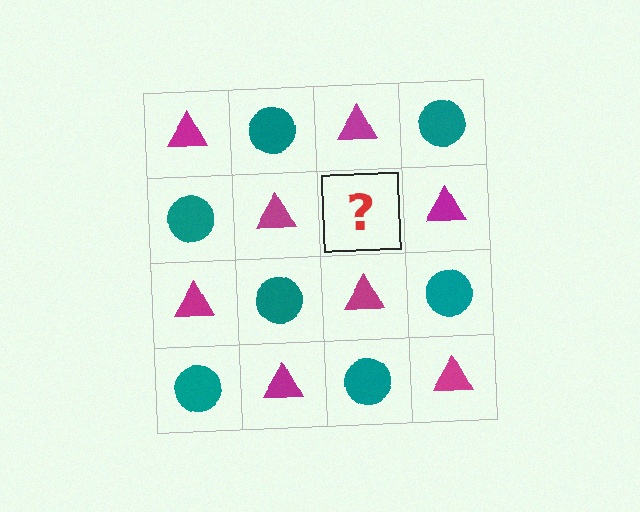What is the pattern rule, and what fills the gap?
The rule is that it alternates magenta triangle and teal circle in a checkerboard pattern. The gap should be filled with a teal circle.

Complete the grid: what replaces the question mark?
The question mark should be replaced with a teal circle.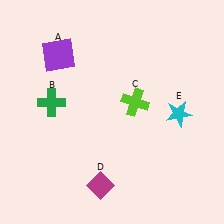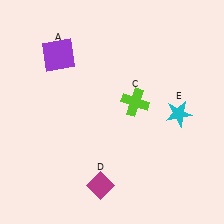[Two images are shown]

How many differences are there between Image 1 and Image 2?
There is 1 difference between the two images.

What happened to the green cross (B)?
The green cross (B) was removed in Image 2. It was in the top-left area of Image 1.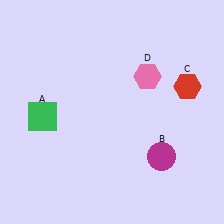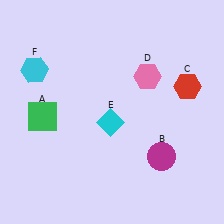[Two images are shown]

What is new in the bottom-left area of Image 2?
A cyan diamond (E) was added in the bottom-left area of Image 2.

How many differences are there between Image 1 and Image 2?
There are 2 differences between the two images.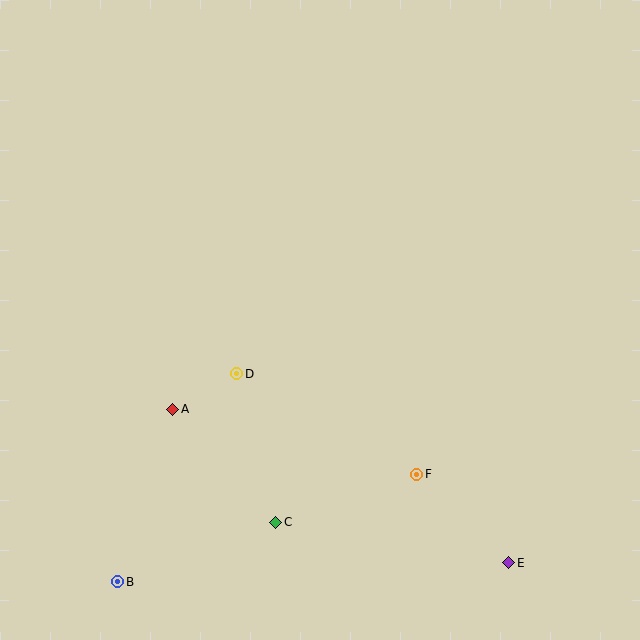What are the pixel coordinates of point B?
Point B is at (118, 582).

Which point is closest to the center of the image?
Point D at (237, 374) is closest to the center.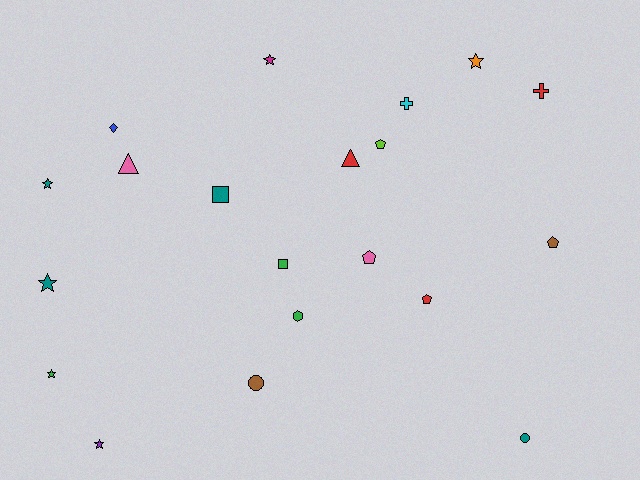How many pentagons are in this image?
There are 4 pentagons.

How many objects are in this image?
There are 20 objects.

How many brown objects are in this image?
There are 2 brown objects.